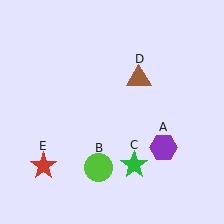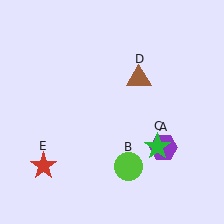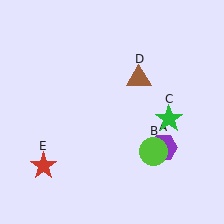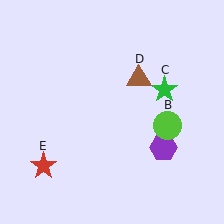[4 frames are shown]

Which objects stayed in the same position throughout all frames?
Purple hexagon (object A) and brown triangle (object D) and red star (object E) remained stationary.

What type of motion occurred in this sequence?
The lime circle (object B), green star (object C) rotated counterclockwise around the center of the scene.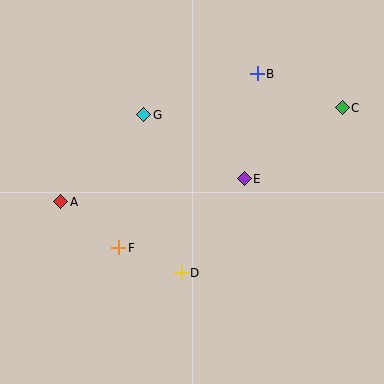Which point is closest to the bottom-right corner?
Point D is closest to the bottom-right corner.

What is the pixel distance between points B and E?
The distance between B and E is 106 pixels.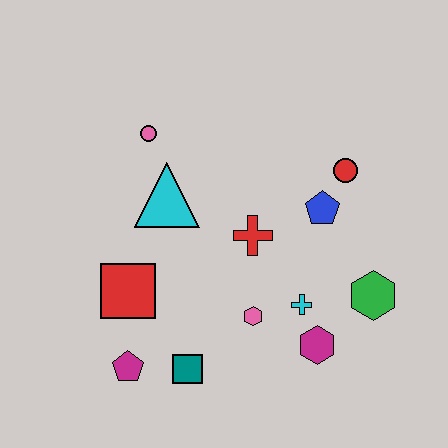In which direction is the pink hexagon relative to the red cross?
The pink hexagon is below the red cross.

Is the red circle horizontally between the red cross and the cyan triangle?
No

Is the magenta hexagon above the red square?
No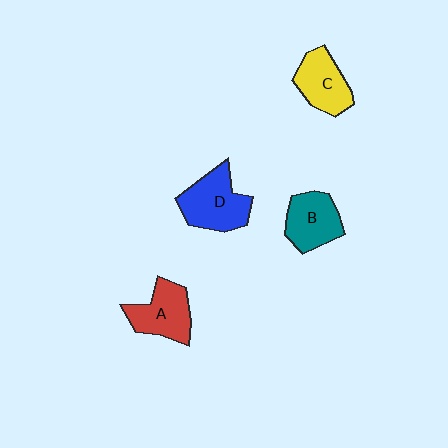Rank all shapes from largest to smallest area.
From largest to smallest: D (blue), A (red), B (teal), C (yellow).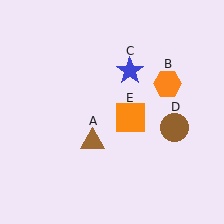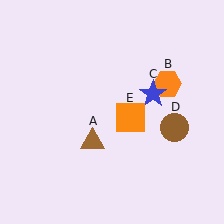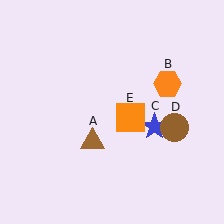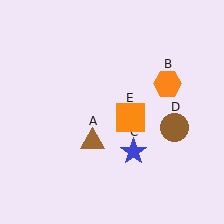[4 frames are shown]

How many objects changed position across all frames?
1 object changed position: blue star (object C).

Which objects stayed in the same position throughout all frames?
Brown triangle (object A) and orange hexagon (object B) and brown circle (object D) and orange square (object E) remained stationary.